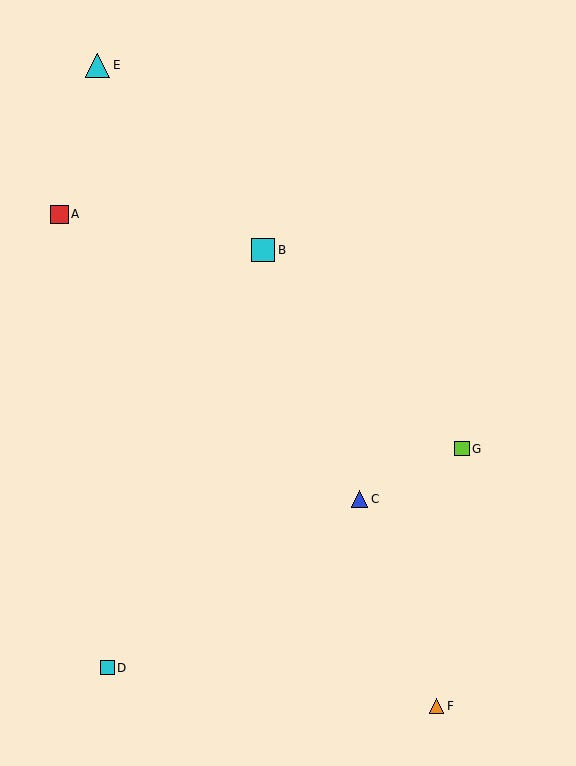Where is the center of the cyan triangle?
The center of the cyan triangle is at (98, 65).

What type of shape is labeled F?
Shape F is an orange triangle.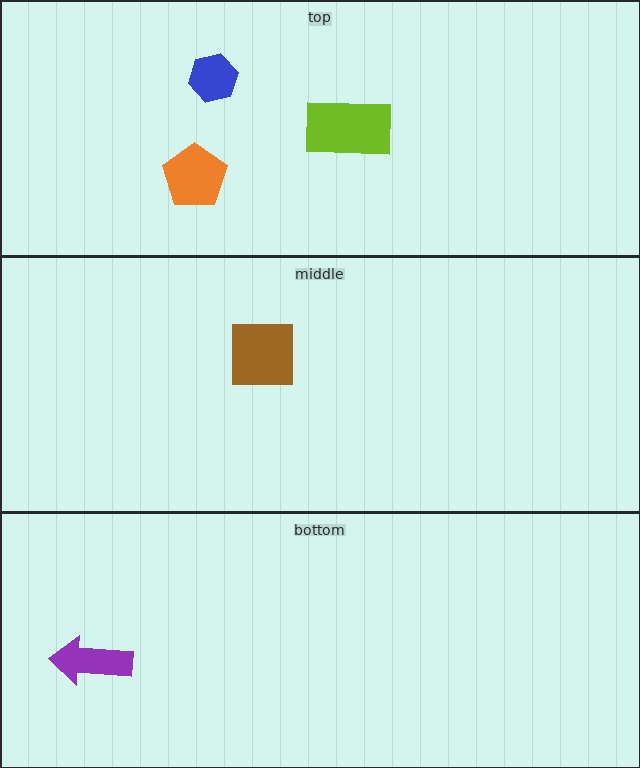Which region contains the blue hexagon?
The top region.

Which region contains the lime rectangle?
The top region.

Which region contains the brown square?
The middle region.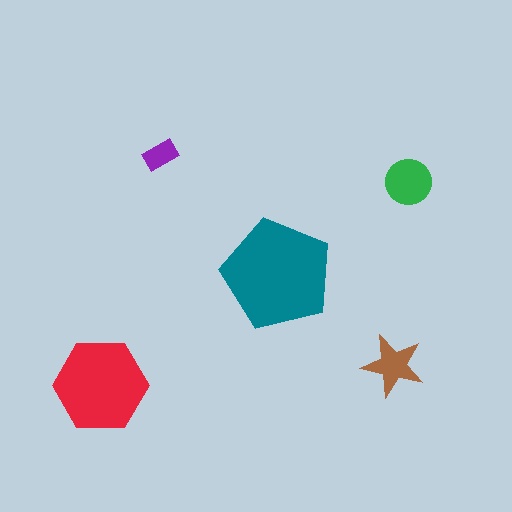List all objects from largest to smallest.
The teal pentagon, the red hexagon, the green circle, the brown star, the purple rectangle.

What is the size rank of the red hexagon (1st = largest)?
2nd.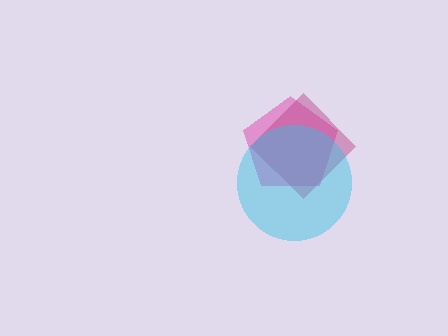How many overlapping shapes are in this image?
There are 3 overlapping shapes in the image.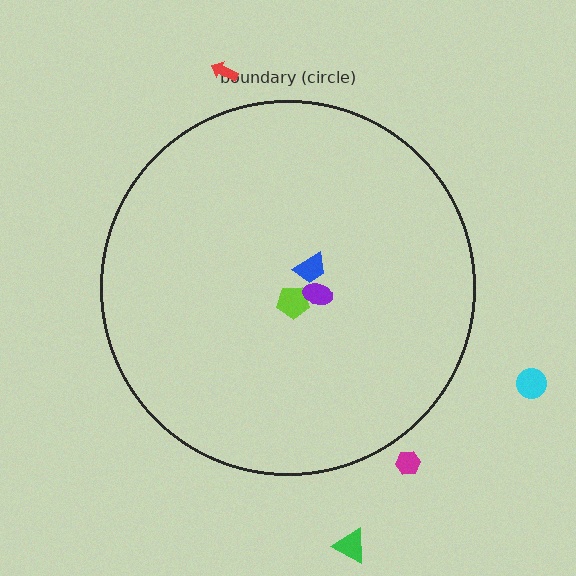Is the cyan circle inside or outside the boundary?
Outside.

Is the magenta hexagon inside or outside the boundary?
Outside.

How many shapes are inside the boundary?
3 inside, 4 outside.